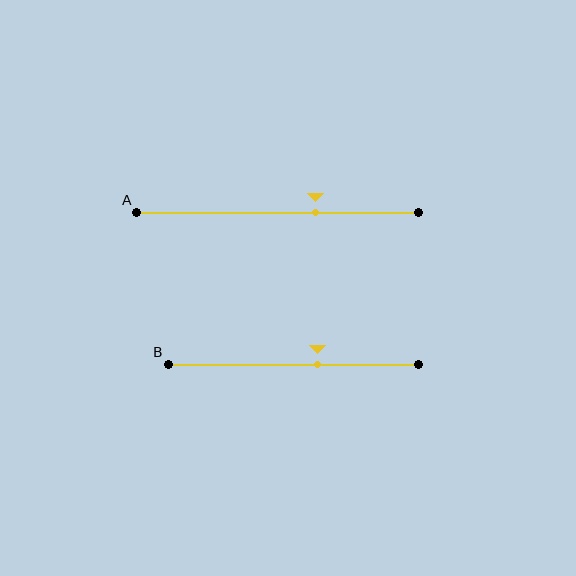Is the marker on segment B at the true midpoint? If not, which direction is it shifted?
No, the marker on segment B is shifted to the right by about 10% of the segment length.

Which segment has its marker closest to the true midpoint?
Segment B has its marker closest to the true midpoint.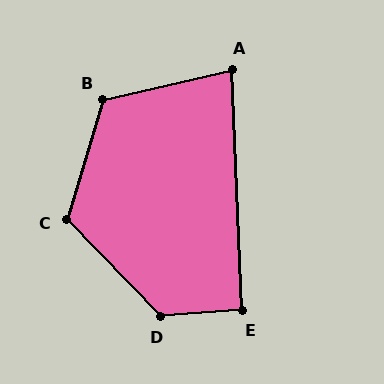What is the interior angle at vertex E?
Approximately 92 degrees (approximately right).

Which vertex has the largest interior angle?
D, at approximately 130 degrees.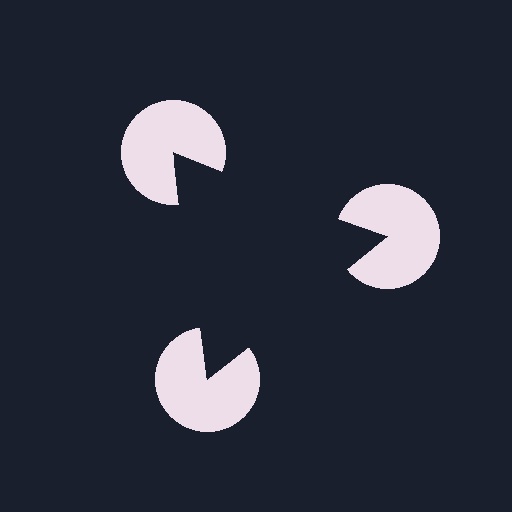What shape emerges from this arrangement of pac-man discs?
An illusory triangle — its edges are inferred from the aligned wedge cuts in the pac-man discs, not physically drawn.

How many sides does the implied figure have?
3 sides.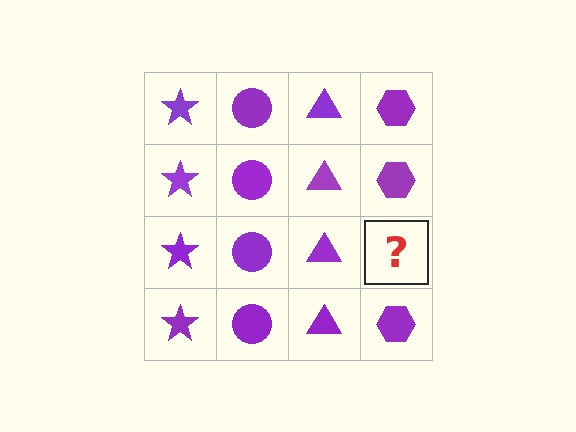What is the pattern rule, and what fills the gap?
The rule is that each column has a consistent shape. The gap should be filled with a purple hexagon.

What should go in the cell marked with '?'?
The missing cell should contain a purple hexagon.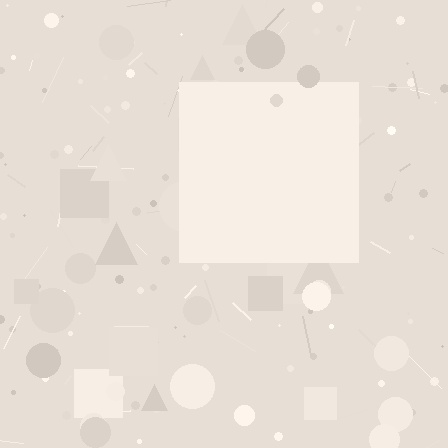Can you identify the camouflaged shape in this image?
The camouflaged shape is a square.